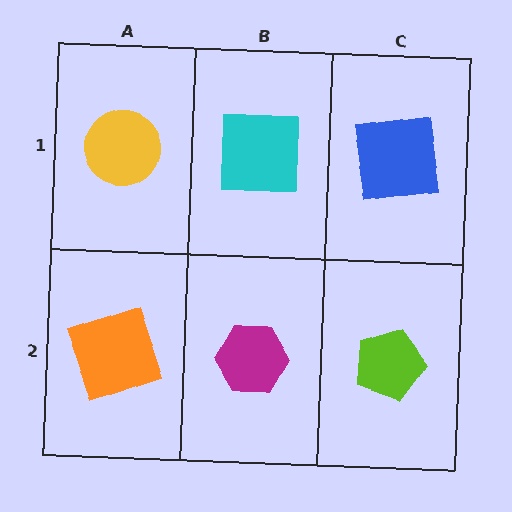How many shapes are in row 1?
3 shapes.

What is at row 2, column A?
An orange square.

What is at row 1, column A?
A yellow circle.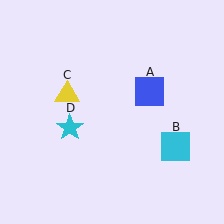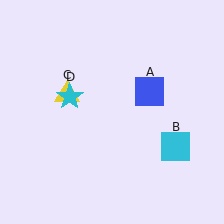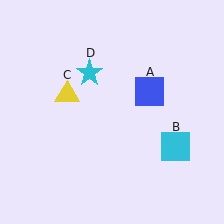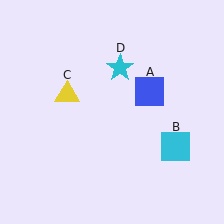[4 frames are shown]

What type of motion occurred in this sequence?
The cyan star (object D) rotated clockwise around the center of the scene.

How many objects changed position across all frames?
1 object changed position: cyan star (object D).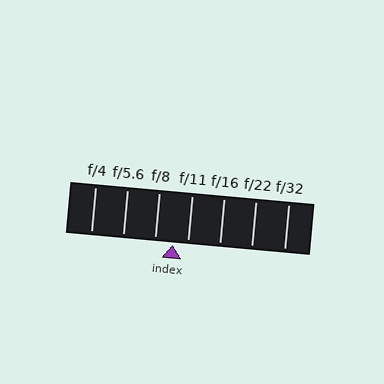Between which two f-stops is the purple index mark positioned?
The index mark is between f/8 and f/11.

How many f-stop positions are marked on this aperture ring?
There are 7 f-stop positions marked.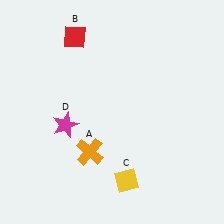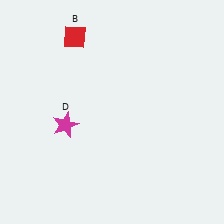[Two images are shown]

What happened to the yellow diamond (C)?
The yellow diamond (C) was removed in Image 2. It was in the bottom-right area of Image 1.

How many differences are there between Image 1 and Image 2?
There are 2 differences between the two images.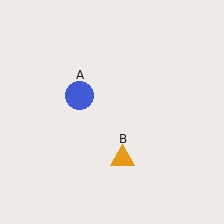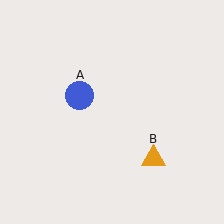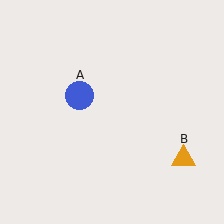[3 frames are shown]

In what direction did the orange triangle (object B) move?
The orange triangle (object B) moved right.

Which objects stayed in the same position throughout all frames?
Blue circle (object A) remained stationary.